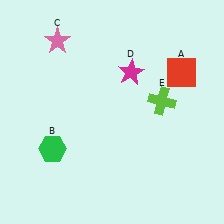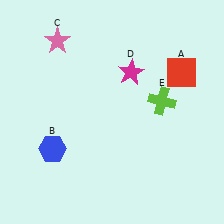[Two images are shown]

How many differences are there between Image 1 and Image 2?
There is 1 difference between the two images.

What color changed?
The hexagon (B) changed from green in Image 1 to blue in Image 2.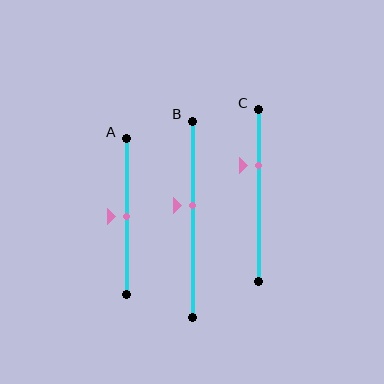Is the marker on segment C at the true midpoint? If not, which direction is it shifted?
No, the marker on segment C is shifted upward by about 18% of the segment length.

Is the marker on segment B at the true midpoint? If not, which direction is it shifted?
No, the marker on segment B is shifted upward by about 7% of the segment length.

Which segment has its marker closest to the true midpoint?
Segment A has its marker closest to the true midpoint.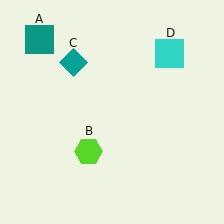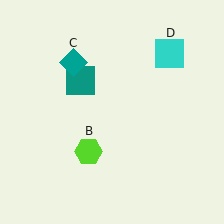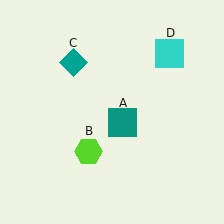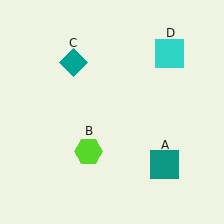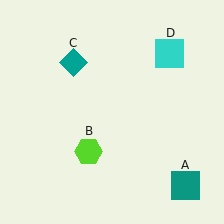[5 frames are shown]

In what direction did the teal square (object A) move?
The teal square (object A) moved down and to the right.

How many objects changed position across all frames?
1 object changed position: teal square (object A).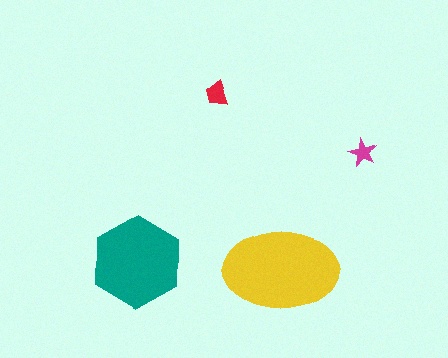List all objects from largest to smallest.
The yellow ellipse, the teal hexagon, the red trapezoid, the magenta star.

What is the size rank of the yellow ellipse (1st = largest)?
1st.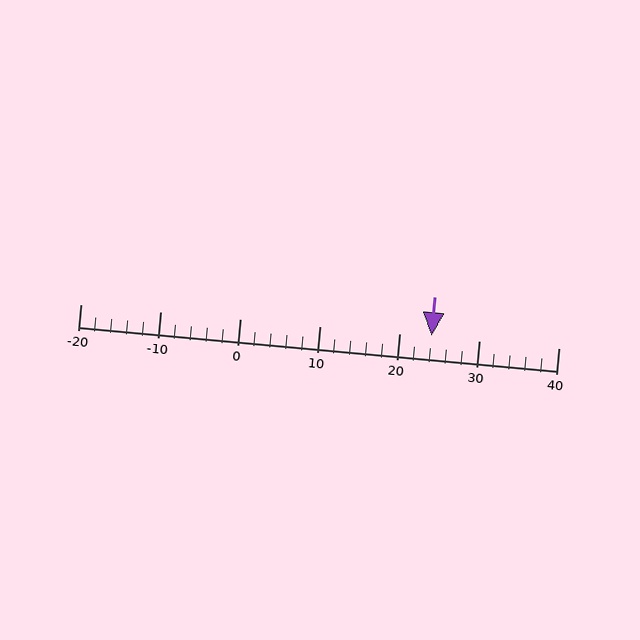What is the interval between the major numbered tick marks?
The major tick marks are spaced 10 units apart.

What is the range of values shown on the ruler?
The ruler shows values from -20 to 40.